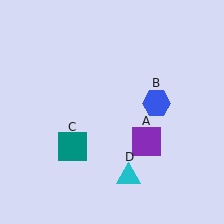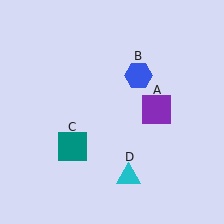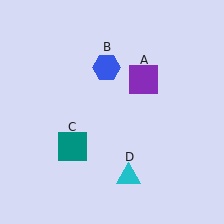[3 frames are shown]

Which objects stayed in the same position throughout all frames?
Teal square (object C) and cyan triangle (object D) remained stationary.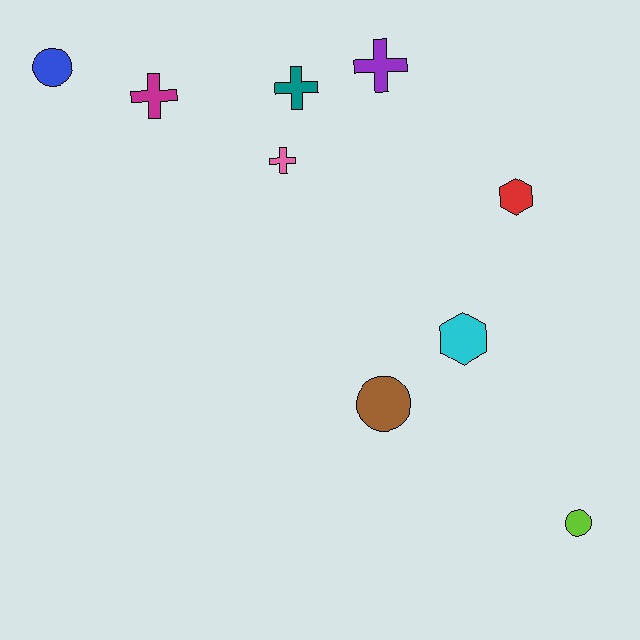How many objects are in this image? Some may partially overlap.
There are 9 objects.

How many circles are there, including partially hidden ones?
There are 3 circles.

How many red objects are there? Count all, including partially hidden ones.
There is 1 red object.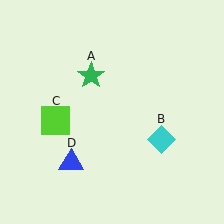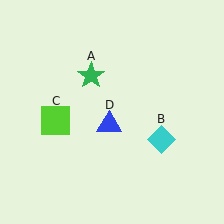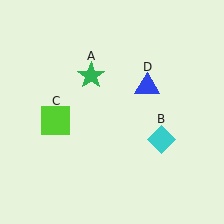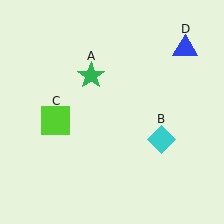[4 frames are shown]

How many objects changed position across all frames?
1 object changed position: blue triangle (object D).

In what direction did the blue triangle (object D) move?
The blue triangle (object D) moved up and to the right.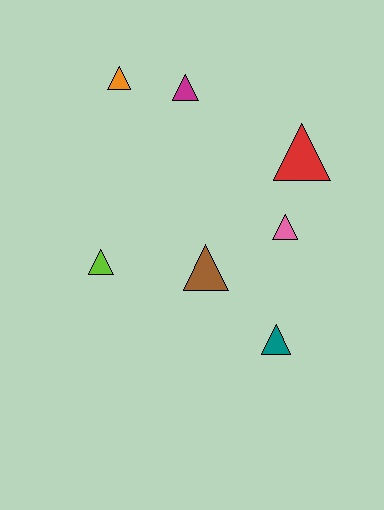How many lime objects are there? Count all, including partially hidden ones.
There is 1 lime object.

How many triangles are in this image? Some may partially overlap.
There are 7 triangles.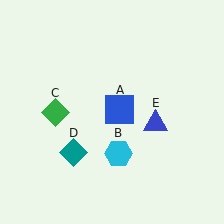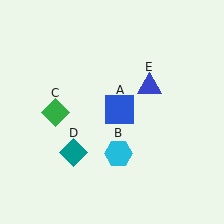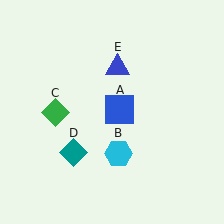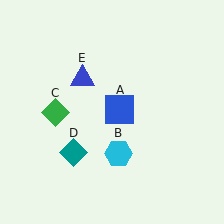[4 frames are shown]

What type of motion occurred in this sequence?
The blue triangle (object E) rotated counterclockwise around the center of the scene.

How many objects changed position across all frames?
1 object changed position: blue triangle (object E).